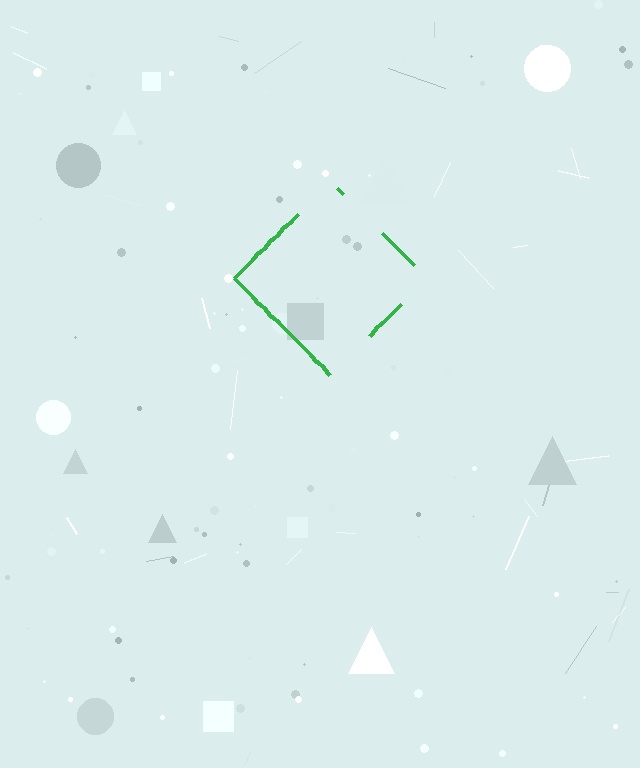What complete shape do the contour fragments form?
The contour fragments form a diamond.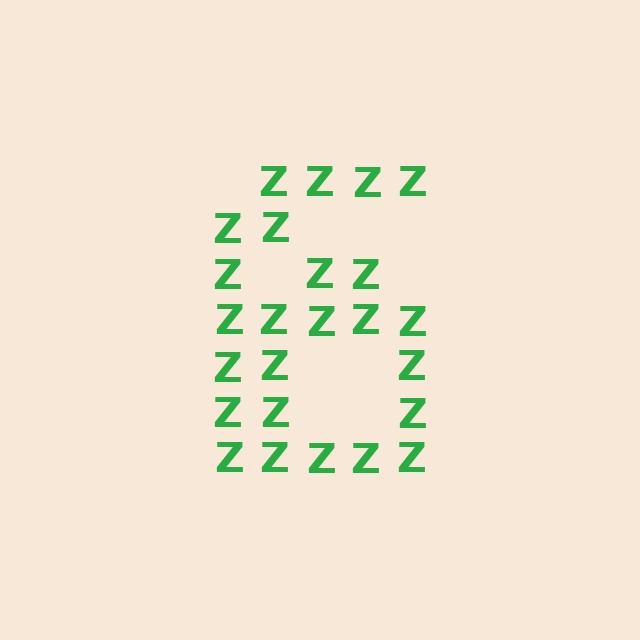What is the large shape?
The large shape is the digit 6.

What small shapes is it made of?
It is made of small letter Z's.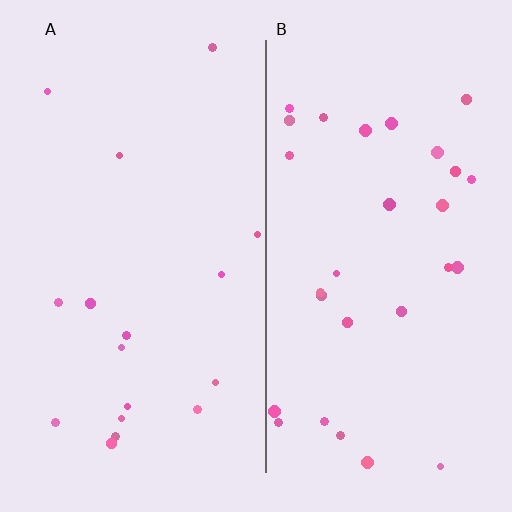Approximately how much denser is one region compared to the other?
Approximately 1.7× — region B over region A.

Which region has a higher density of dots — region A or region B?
B (the right).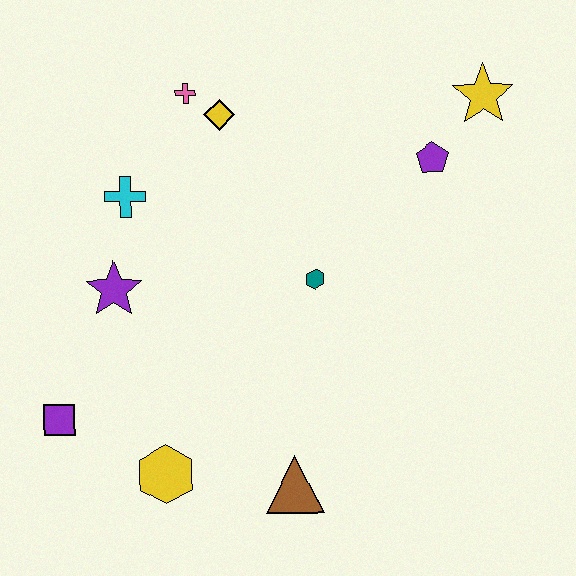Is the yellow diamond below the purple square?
No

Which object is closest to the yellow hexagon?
The purple square is closest to the yellow hexagon.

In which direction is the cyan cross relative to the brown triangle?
The cyan cross is above the brown triangle.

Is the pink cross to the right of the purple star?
Yes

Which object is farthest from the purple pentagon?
The purple square is farthest from the purple pentagon.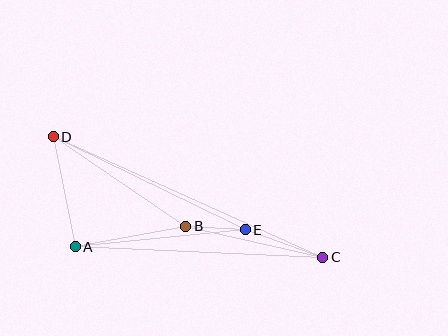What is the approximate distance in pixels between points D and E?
The distance between D and E is approximately 213 pixels.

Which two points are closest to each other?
Points B and E are closest to each other.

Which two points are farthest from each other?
Points C and D are farthest from each other.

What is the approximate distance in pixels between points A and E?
The distance between A and E is approximately 171 pixels.